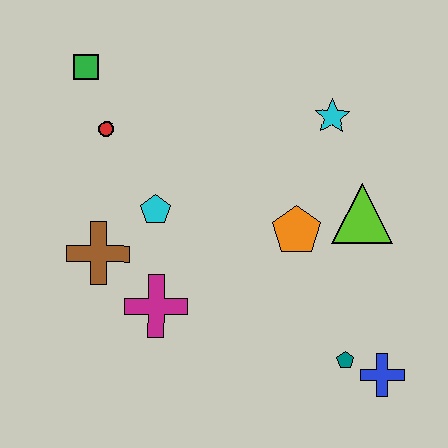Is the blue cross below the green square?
Yes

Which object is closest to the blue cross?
The teal pentagon is closest to the blue cross.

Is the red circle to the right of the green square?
Yes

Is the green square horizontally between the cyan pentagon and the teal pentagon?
No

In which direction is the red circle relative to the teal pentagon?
The red circle is to the left of the teal pentagon.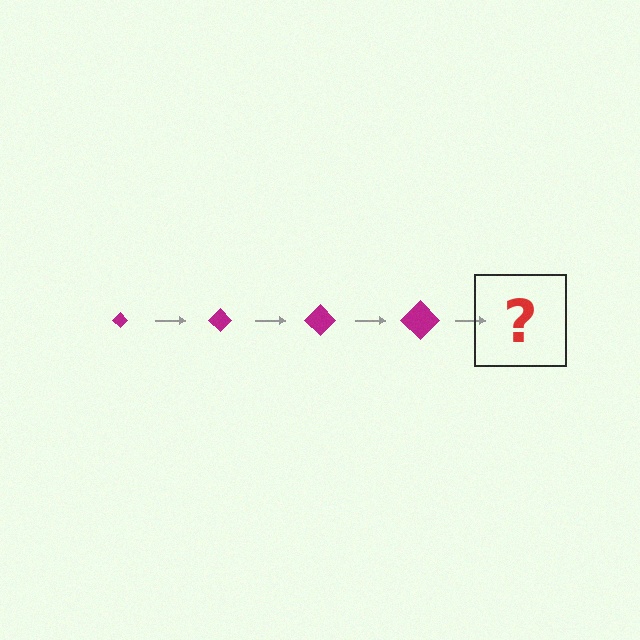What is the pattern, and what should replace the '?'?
The pattern is that the diamond gets progressively larger each step. The '?' should be a magenta diamond, larger than the previous one.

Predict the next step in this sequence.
The next step is a magenta diamond, larger than the previous one.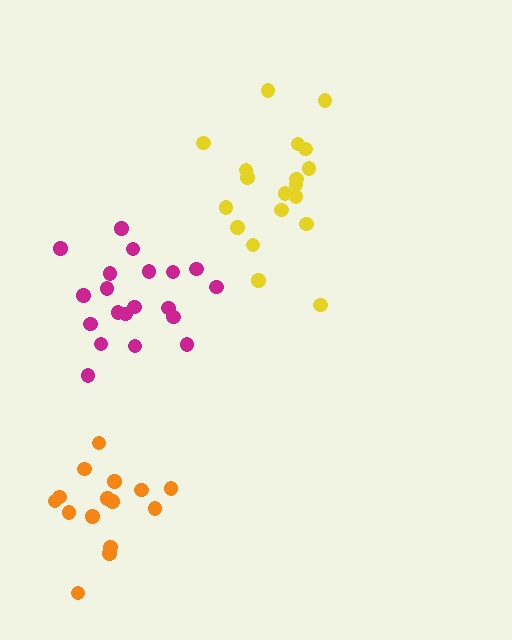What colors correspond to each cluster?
The clusters are colored: magenta, orange, yellow.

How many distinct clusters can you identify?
There are 3 distinct clusters.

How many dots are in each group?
Group 1: 20 dots, Group 2: 15 dots, Group 3: 19 dots (54 total).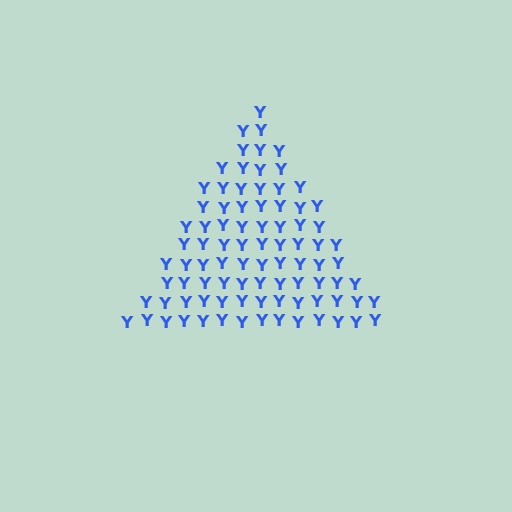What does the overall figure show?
The overall figure shows a triangle.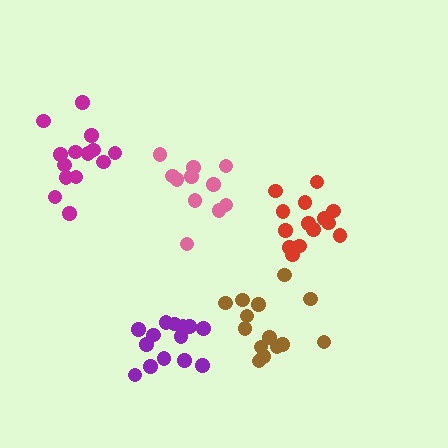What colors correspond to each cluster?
The clusters are colored: pink, purple, brown, red, magenta.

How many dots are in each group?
Group 1: 11 dots, Group 2: 14 dots, Group 3: 14 dots, Group 4: 14 dots, Group 5: 14 dots (67 total).